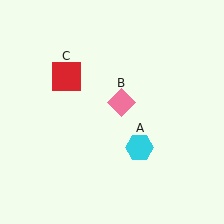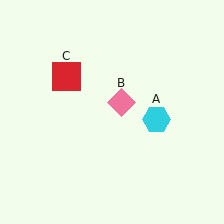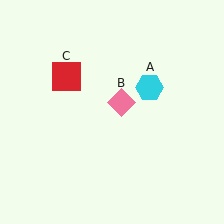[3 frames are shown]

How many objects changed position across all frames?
1 object changed position: cyan hexagon (object A).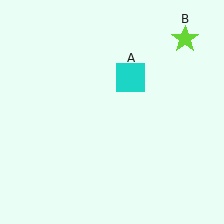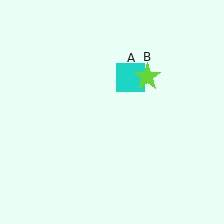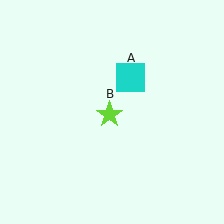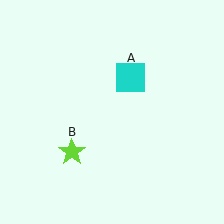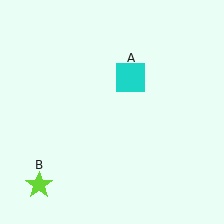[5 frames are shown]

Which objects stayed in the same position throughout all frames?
Cyan square (object A) remained stationary.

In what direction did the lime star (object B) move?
The lime star (object B) moved down and to the left.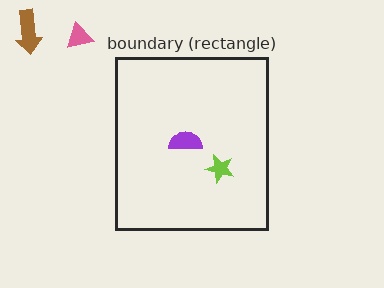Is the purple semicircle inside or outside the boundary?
Inside.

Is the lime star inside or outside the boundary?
Inside.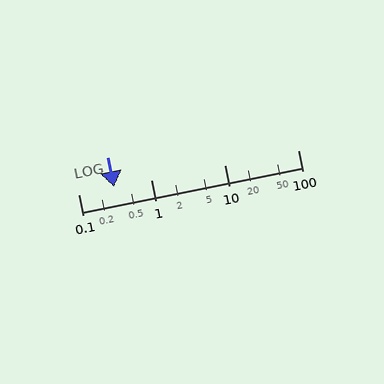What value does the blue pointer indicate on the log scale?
The pointer indicates approximately 0.31.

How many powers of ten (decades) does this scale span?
The scale spans 3 decades, from 0.1 to 100.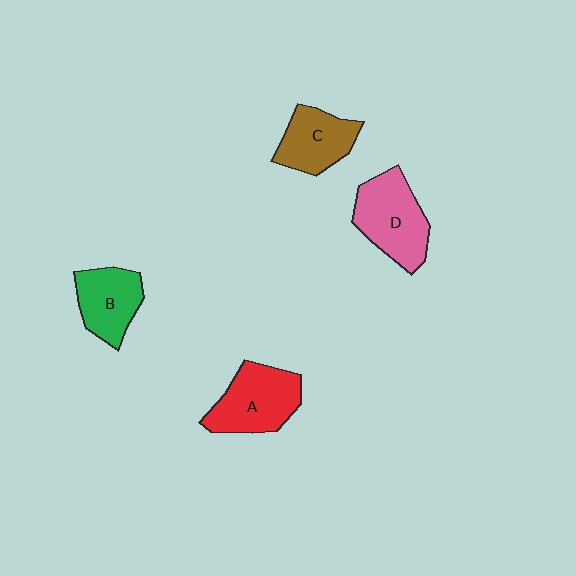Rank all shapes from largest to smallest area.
From largest to smallest: D (pink), A (red), B (green), C (brown).